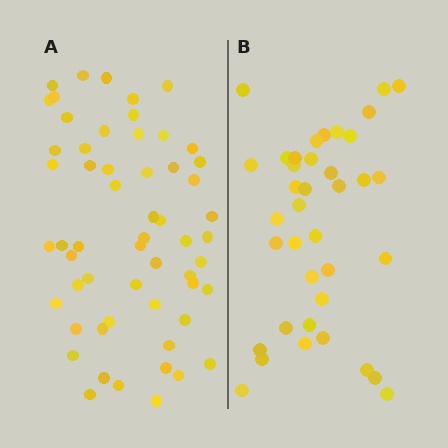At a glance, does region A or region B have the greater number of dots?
Region A (the left region) has more dots.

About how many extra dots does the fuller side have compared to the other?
Region A has approximately 20 more dots than region B.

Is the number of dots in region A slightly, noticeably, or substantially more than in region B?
Region A has substantially more. The ratio is roughly 1.5 to 1.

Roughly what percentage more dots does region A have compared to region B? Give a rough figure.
About 50% more.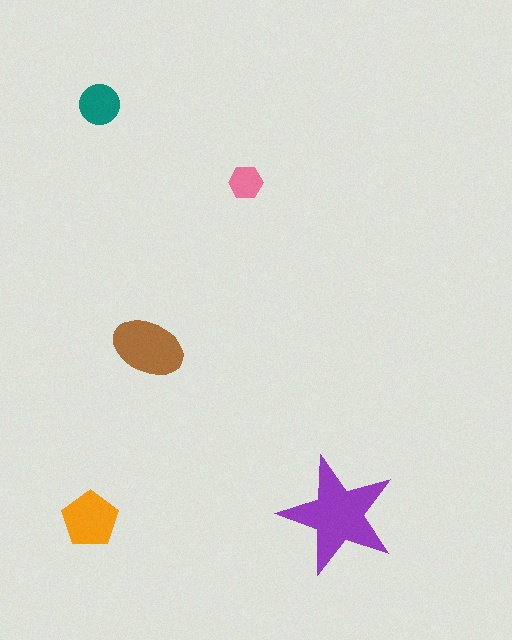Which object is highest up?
The teal circle is topmost.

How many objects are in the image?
There are 5 objects in the image.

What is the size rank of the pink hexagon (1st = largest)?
5th.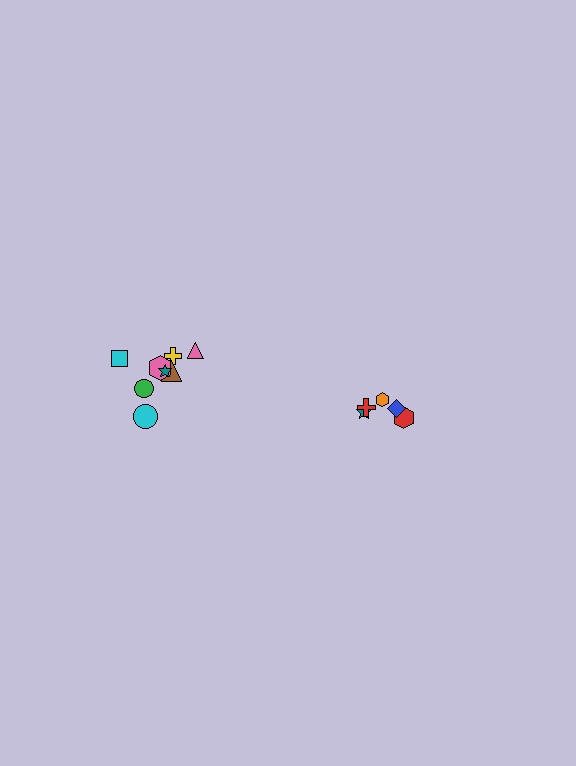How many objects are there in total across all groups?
There are 13 objects.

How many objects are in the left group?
There are 8 objects.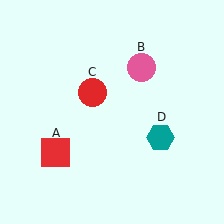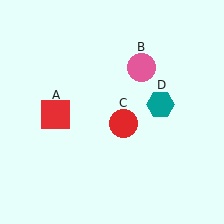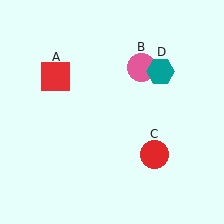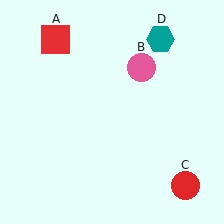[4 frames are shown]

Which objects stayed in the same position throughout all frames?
Pink circle (object B) remained stationary.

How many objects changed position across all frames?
3 objects changed position: red square (object A), red circle (object C), teal hexagon (object D).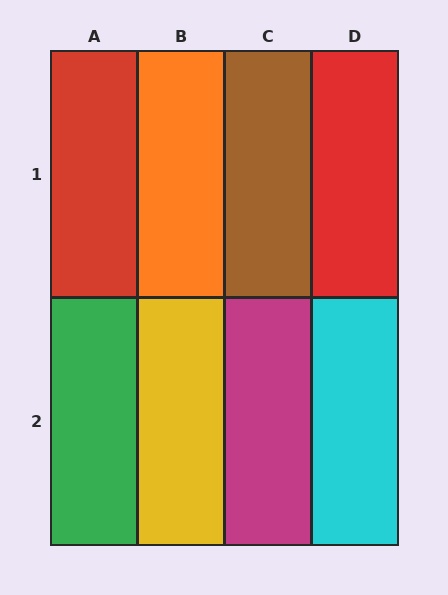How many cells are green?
1 cell is green.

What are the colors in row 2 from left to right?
Green, yellow, magenta, cyan.